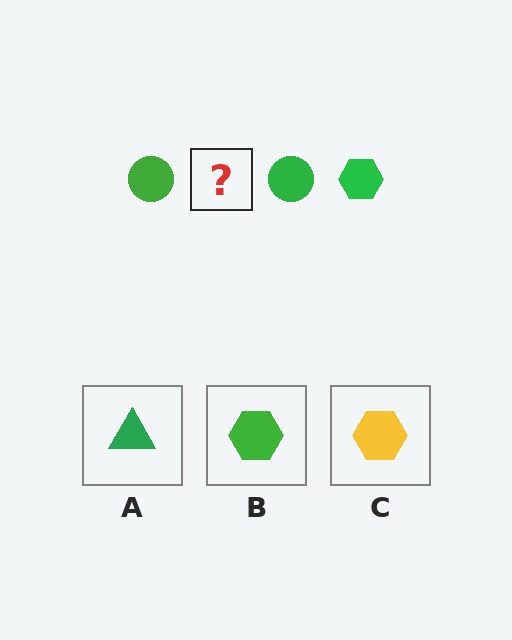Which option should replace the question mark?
Option B.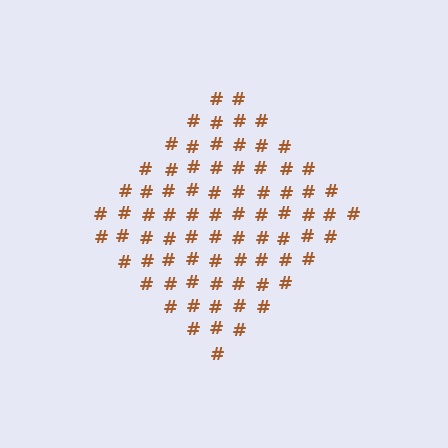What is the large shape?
The large shape is a diamond.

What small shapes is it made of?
It is made of small hash symbols.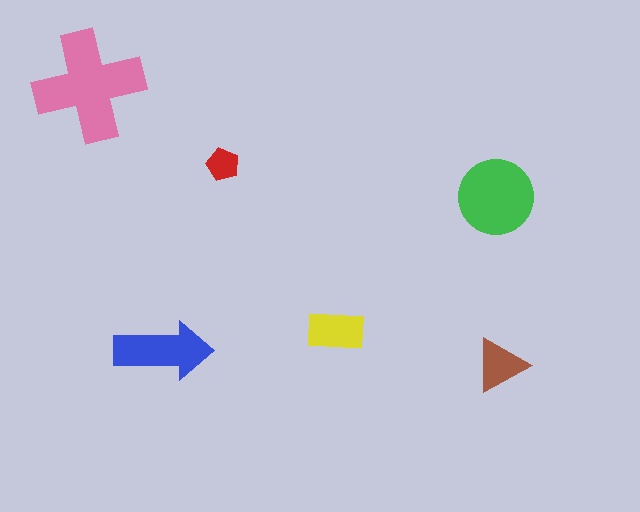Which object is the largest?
The pink cross.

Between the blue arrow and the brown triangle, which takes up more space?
The blue arrow.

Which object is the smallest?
The red pentagon.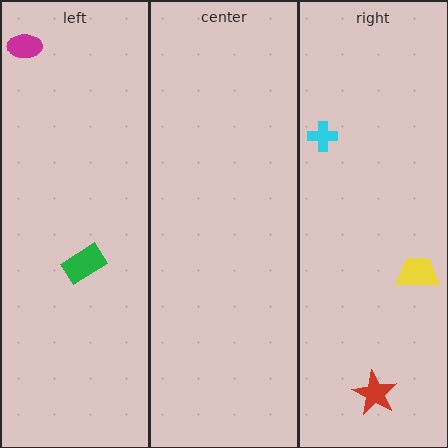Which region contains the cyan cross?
The right region.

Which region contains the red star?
The right region.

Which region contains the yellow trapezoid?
The right region.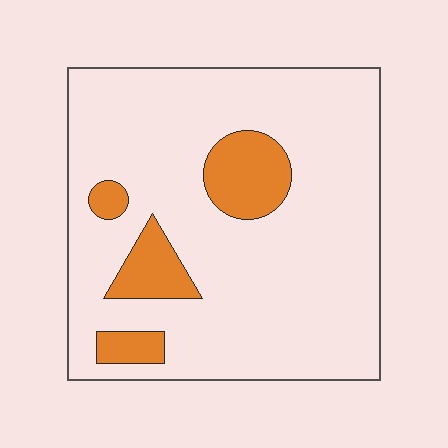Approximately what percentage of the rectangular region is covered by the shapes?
Approximately 15%.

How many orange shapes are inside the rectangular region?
4.